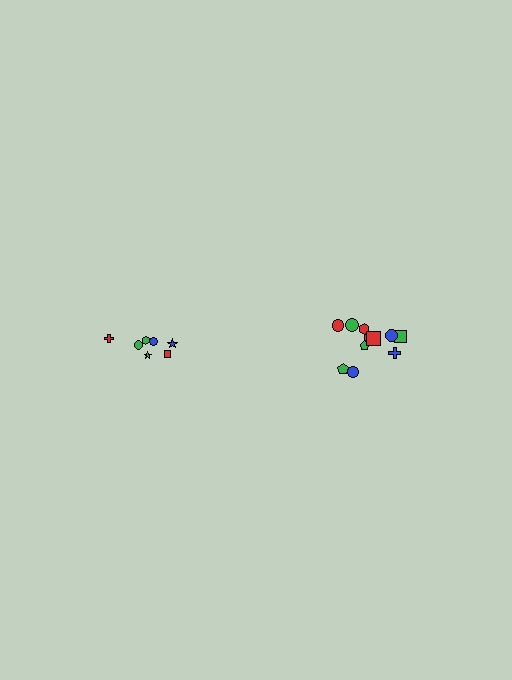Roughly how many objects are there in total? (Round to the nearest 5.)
Roughly 20 objects in total.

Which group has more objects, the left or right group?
The right group.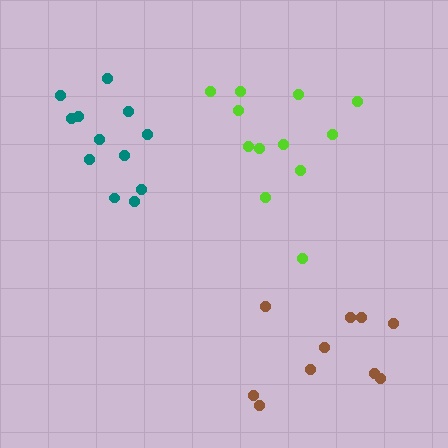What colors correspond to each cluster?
The clusters are colored: lime, brown, teal.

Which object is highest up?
The teal cluster is topmost.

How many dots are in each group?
Group 1: 12 dots, Group 2: 10 dots, Group 3: 12 dots (34 total).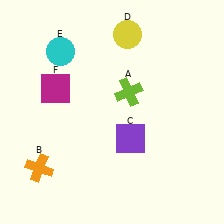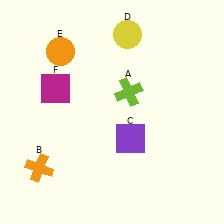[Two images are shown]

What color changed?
The circle (E) changed from cyan in Image 1 to orange in Image 2.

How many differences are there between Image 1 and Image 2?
There is 1 difference between the two images.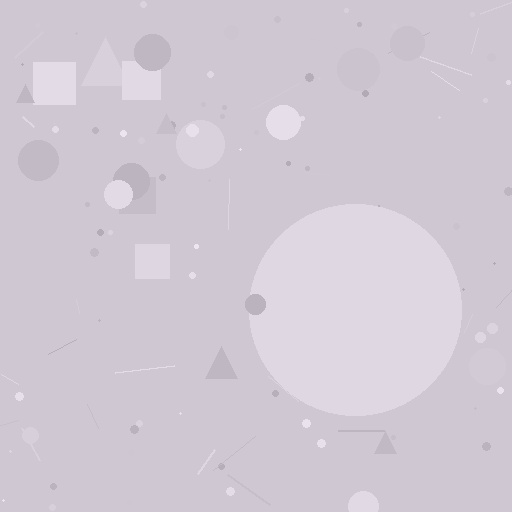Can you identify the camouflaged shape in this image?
The camouflaged shape is a circle.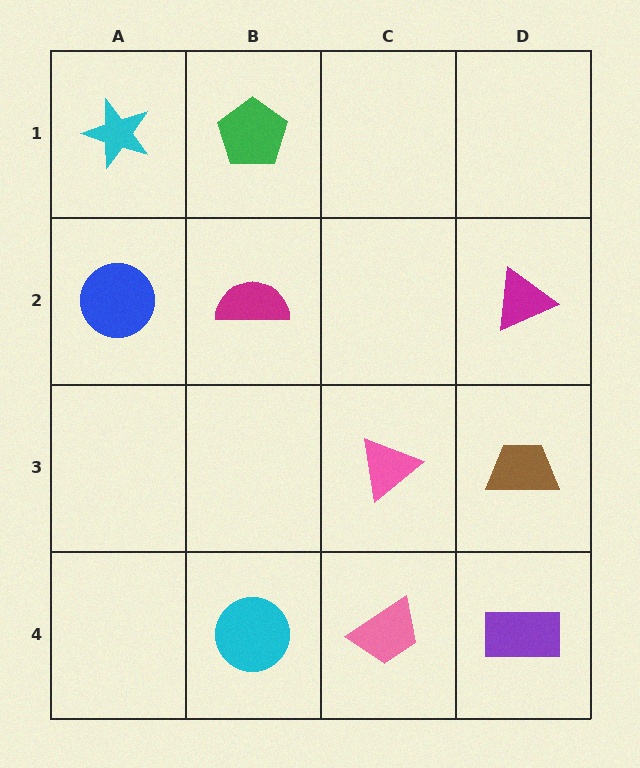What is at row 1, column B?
A green pentagon.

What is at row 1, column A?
A cyan star.